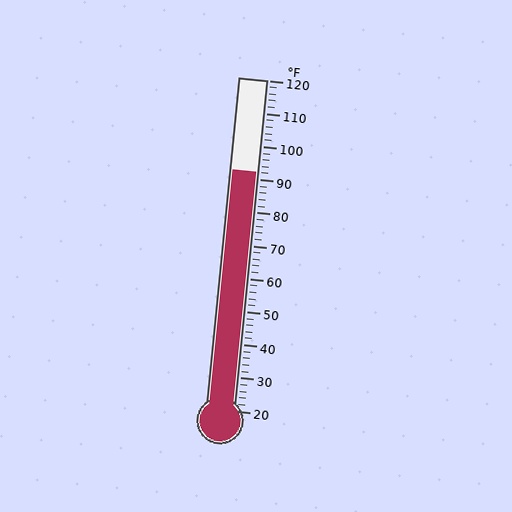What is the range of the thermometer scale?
The thermometer scale ranges from 20°F to 120°F.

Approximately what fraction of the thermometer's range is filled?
The thermometer is filled to approximately 70% of its range.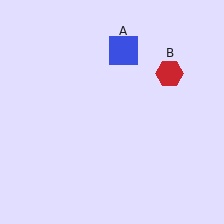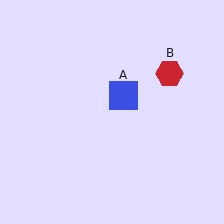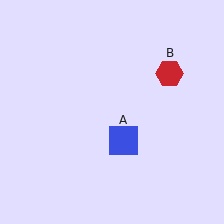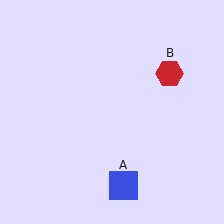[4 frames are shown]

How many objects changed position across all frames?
1 object changed position: blue square (object A).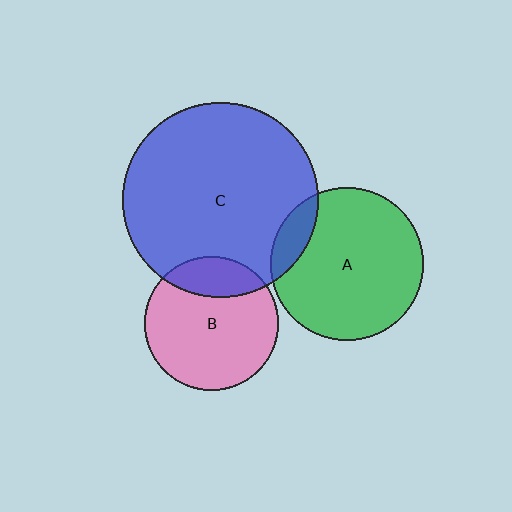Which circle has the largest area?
Circle C (blue).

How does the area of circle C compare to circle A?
Approximately 1.6 times.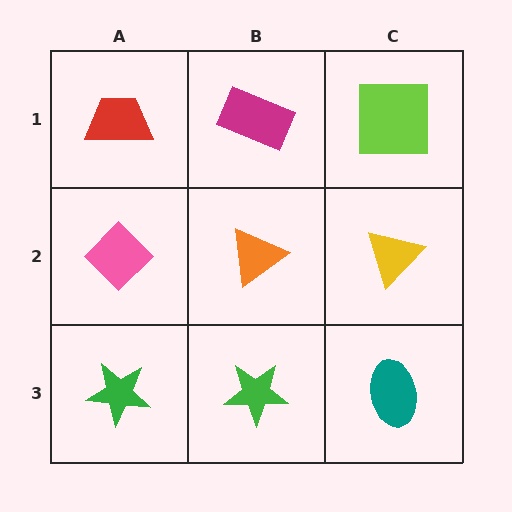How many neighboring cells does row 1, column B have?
3.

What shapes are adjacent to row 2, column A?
A red trapezoid (row 1, column A), a green star (row 3, column A), an orange triangle (row 2, column B).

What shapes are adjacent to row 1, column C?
A yellow triangle (row 2, column C), a magenta rectangle (row 1, column B).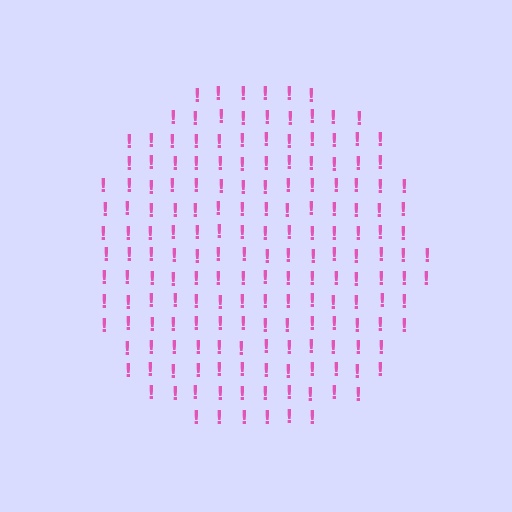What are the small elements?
The small elements are exclamation marks.